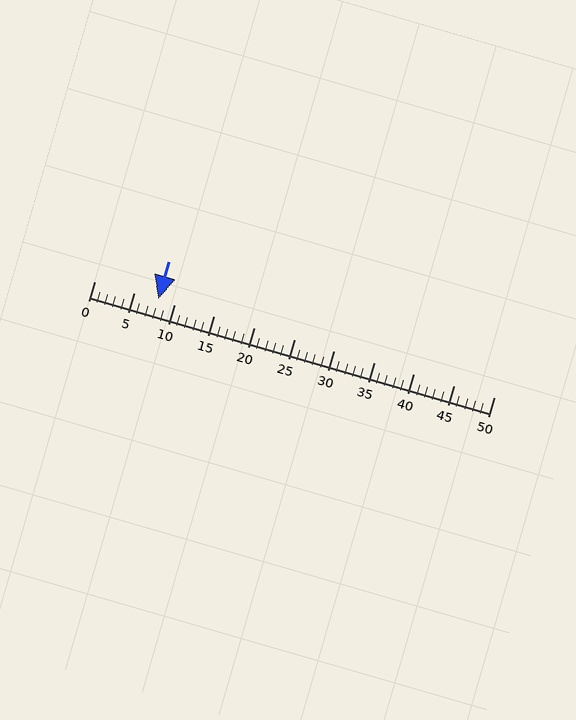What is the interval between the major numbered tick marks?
The major tick marks are spaced 5 units apart.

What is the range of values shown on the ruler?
The ruler shows values from 0 to 50.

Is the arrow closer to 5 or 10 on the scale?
The arrow is closer to 10.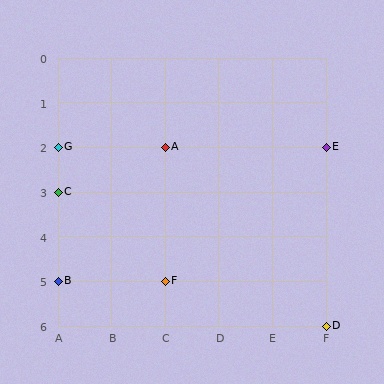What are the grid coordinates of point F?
Point F is at grid coordinates (C, 5).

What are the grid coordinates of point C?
Point C is at grid coordinates (A, 3).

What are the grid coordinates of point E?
Point E is at grid coordinates (F, 2).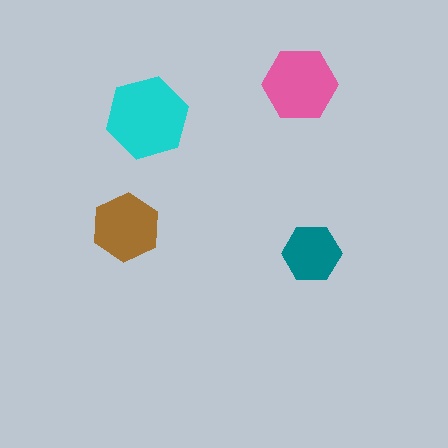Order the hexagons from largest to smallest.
the cyan one, the pink one, the brown one, the teal one.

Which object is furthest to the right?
The teal hexagon is rightmost.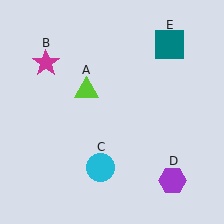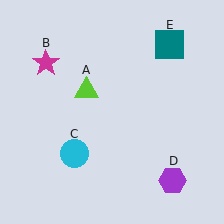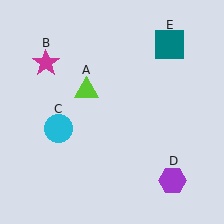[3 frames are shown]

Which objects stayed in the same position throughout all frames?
Lime triangle (object A) and magenta star (object B) and purple hexagon (object D) and teal square (object E) remained stationary.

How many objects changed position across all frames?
1 object changed position: cyan circle (object C).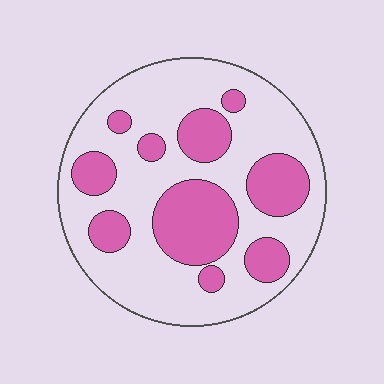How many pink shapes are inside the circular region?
10.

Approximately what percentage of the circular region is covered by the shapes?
Approximately 30%.